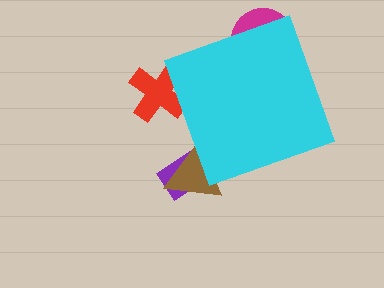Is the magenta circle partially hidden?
Yes, the magenta circle is partially hidden behind the cyan diamond.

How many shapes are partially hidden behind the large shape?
4 shapes are partially hidden.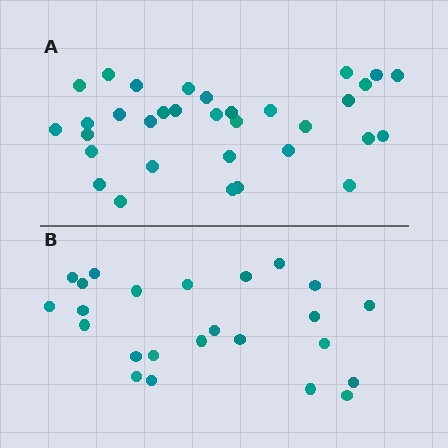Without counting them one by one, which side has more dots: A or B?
Region A (the top region) has more dots.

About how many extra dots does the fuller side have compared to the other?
Region A has roughly 8 or so more dots than region B.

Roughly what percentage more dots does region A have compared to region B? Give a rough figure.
About 40% more.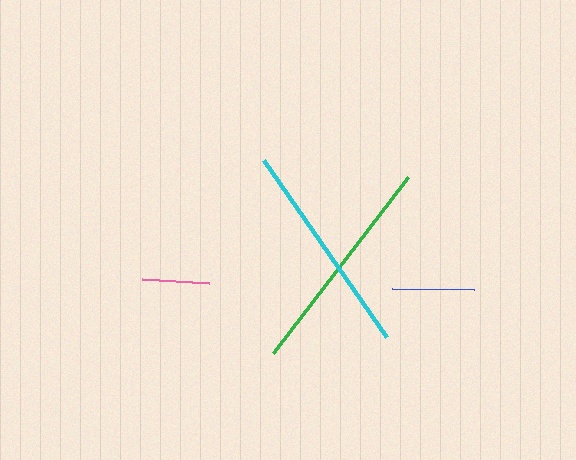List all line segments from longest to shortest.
From longest to shortest: green, cyan, blue, pink.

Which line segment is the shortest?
The pink line is the shortest at approximately 67 pixels.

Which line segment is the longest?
The green line is the longest at approximately 222 pixels.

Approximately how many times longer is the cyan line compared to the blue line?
The cyan line is approximately 2.6 times the length of the blue line.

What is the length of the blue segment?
The blue segment is approximately 82 pixels long.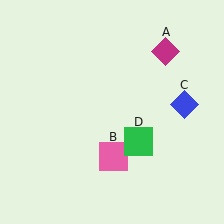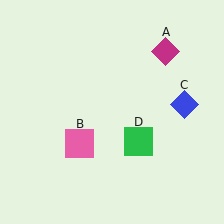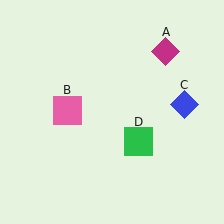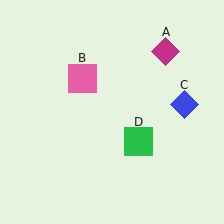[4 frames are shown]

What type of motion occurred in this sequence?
The pink square (object B) rotated clockwise around the center of the scene.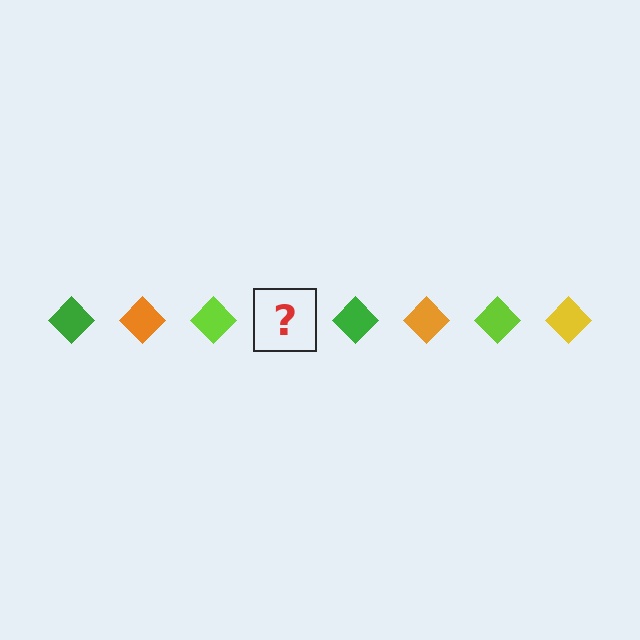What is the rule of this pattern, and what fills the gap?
The rule is that the pattern cycles through green, orange, lime, yellow diamonds. The gap should be filled with a yellow diamond.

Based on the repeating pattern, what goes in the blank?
The blank should be a yellow diamond.